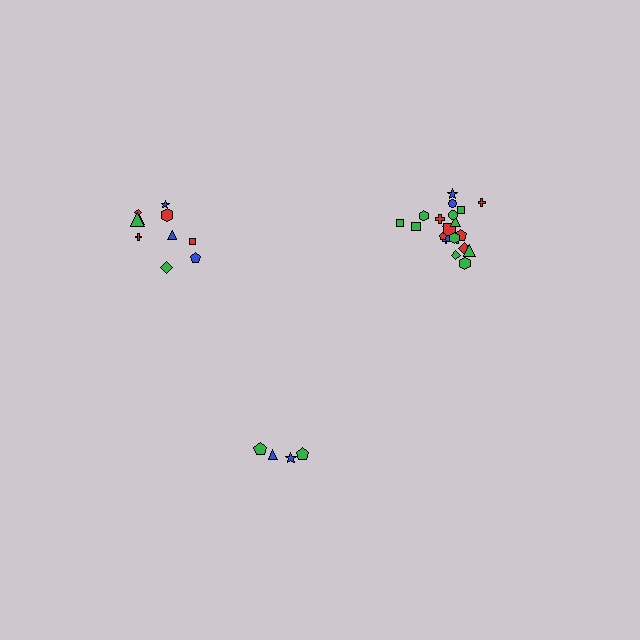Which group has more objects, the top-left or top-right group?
The top-right group.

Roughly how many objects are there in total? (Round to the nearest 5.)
Roughly 35 objects in total.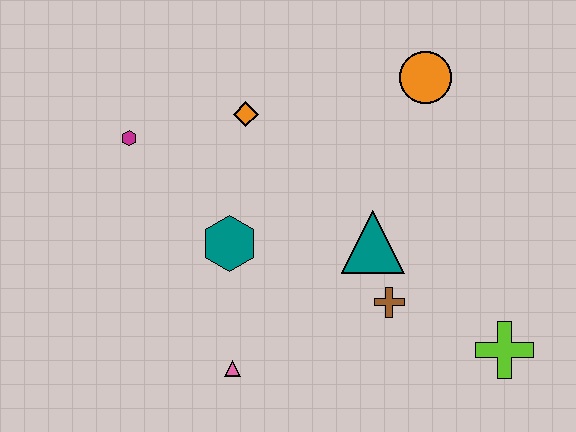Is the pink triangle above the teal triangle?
No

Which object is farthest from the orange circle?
The pink triangle is farthest from the orange circle.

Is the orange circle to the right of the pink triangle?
Yes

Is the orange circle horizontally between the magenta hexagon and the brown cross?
No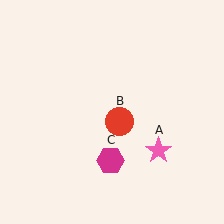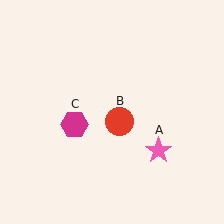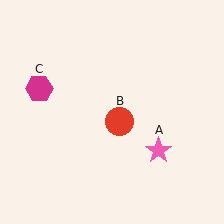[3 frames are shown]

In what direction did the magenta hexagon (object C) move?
The magenta hexagon (object C) moved up and to the left.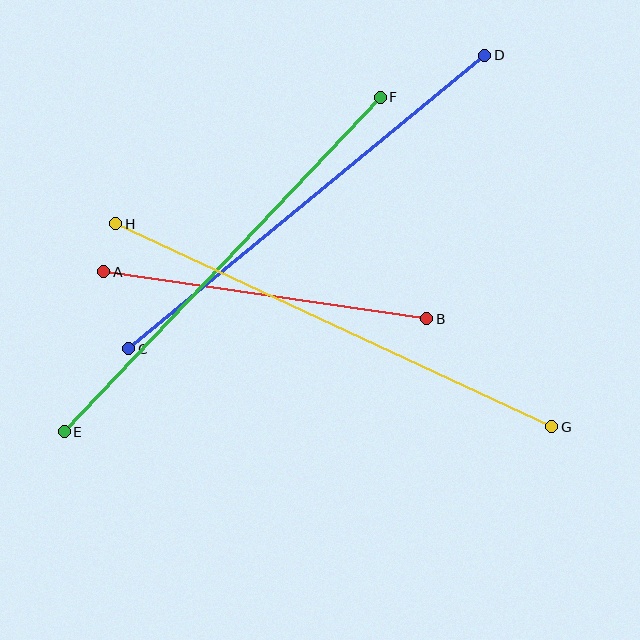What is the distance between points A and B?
The distance is approximately 327 pixels.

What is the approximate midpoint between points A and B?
The midpoint is at approximately (265, 295) pixels.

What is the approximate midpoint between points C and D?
The midpoint is at approximately (307, 202) pixels.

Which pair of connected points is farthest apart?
Points G and H are farthest apart.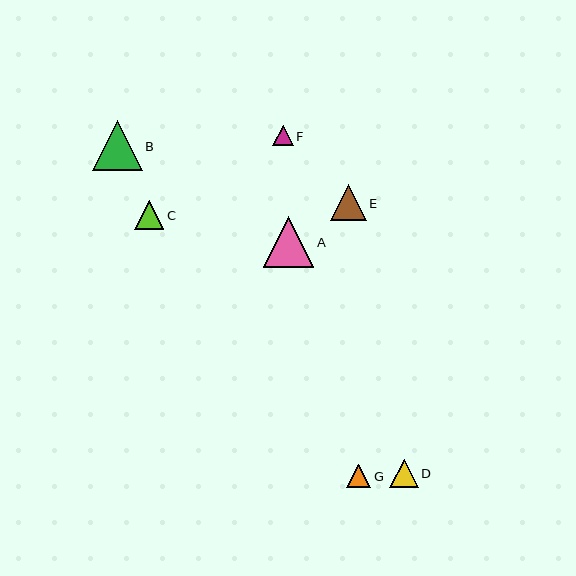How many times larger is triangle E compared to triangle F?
Triangle E is approximately 1.8 times the size of triangle F.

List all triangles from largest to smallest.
From largest to smallest: A, B, E, C, D, G, F.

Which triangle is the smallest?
Triangle F is the smallest with a size of approximately 20 pixels.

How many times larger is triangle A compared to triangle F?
Triangle A is approximately 2.5 times the size of triangle F.